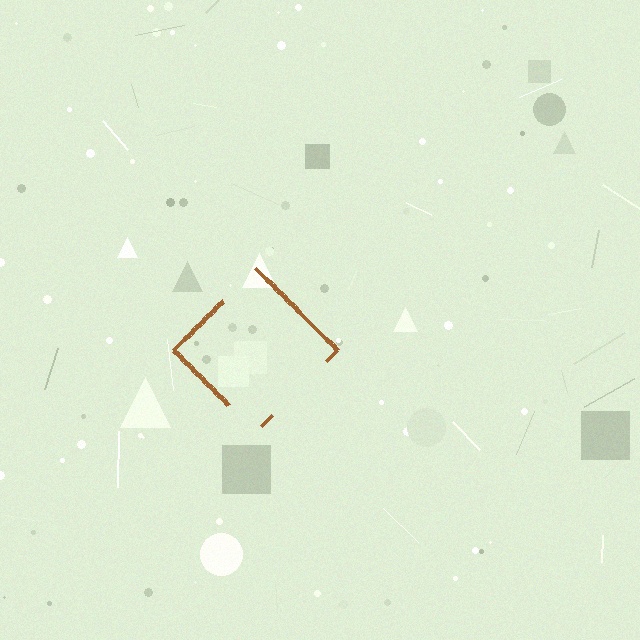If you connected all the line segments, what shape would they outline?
They would outline a diamond.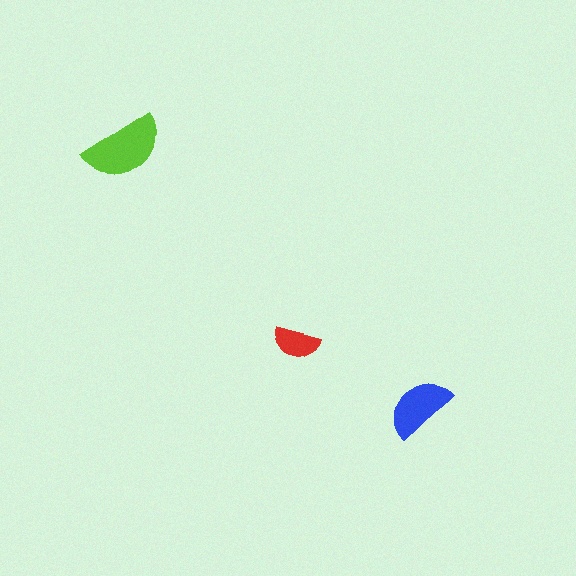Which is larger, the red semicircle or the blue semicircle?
The blue one.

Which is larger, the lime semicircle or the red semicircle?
The lime one.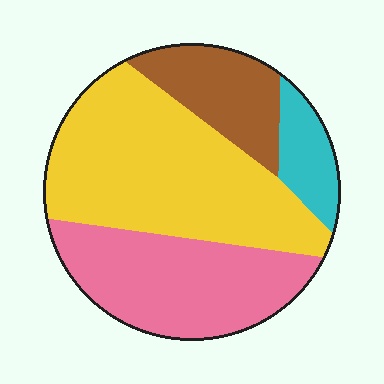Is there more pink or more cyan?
Pink.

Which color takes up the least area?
Cyan, at roughly 10%.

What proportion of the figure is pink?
Pink covers roughly 30% of the figure.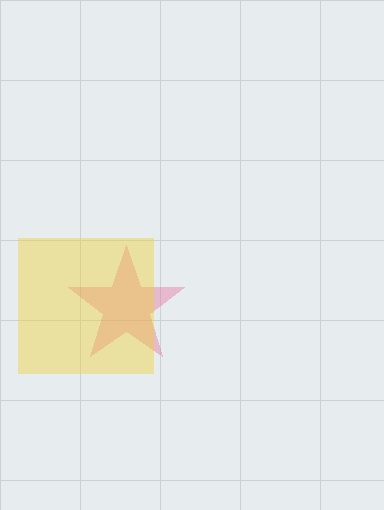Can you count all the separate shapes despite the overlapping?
Yes, there are 2 separate shapes.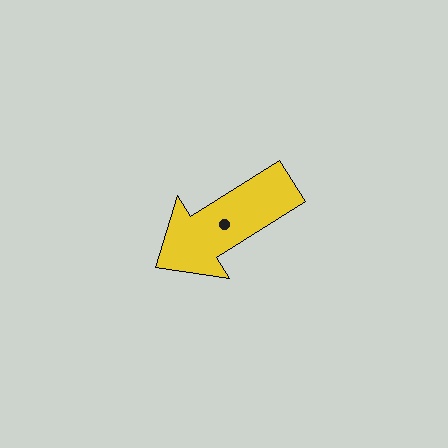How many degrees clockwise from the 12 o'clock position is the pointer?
Approximately 238 degrees.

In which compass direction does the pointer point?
Southwest.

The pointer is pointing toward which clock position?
Roughly 8 o'clock.